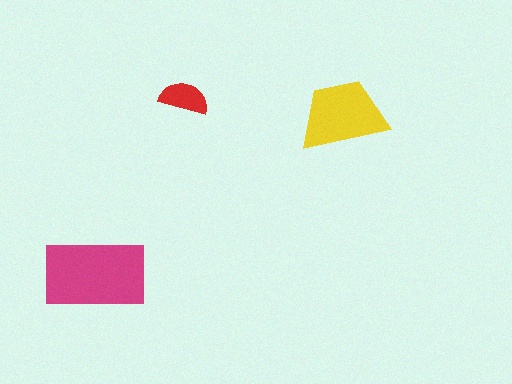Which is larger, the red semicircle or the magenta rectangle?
The magenta rectangle.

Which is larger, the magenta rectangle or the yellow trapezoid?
The magenta rectangle.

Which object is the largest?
The magenta rectangle.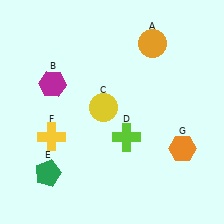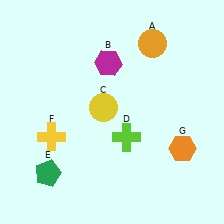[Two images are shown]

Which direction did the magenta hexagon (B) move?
The magenta hexagon (B) moved right.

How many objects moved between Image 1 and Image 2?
1 object moved between the two images.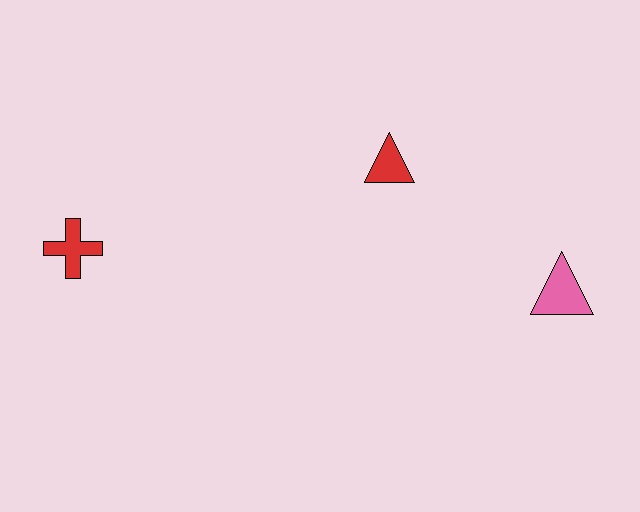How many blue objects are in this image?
There are no blue objects.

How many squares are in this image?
There are no squares.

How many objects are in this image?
There are 3 objects.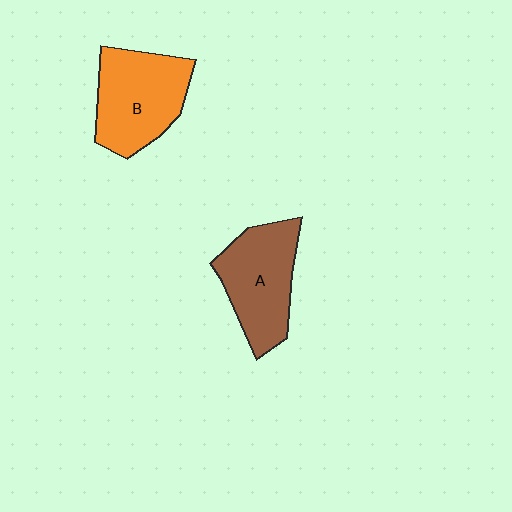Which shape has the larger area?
Shape B (orange).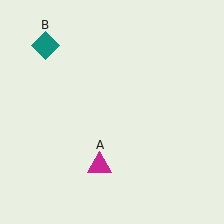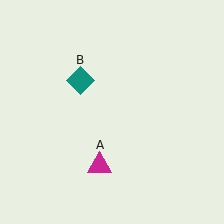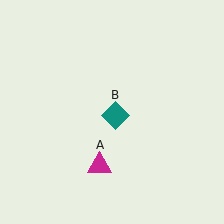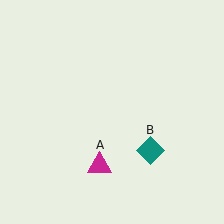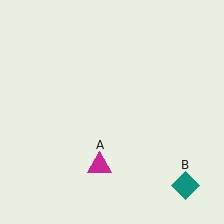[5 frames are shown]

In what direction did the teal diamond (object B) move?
The teal diamond (object B) moved down and to the right.